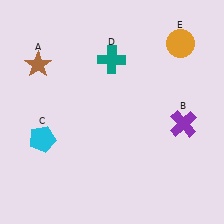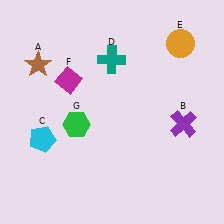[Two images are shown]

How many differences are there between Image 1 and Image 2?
There are 2 differences between the two images.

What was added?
A magenta diamond (F), a green hexagon (G) were added in Image 2.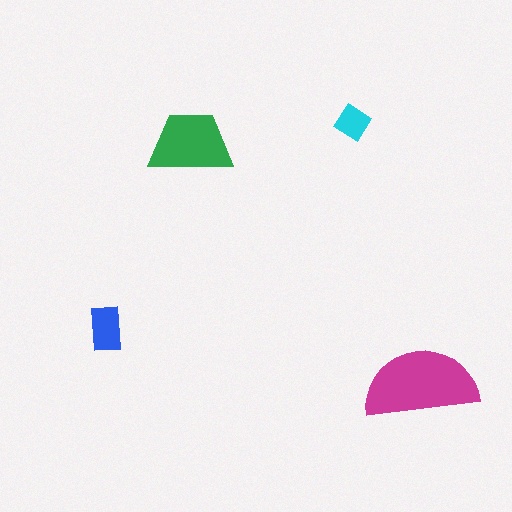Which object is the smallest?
The cyan diamond.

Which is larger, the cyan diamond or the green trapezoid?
The green trapezoid.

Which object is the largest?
The magenta semicircle.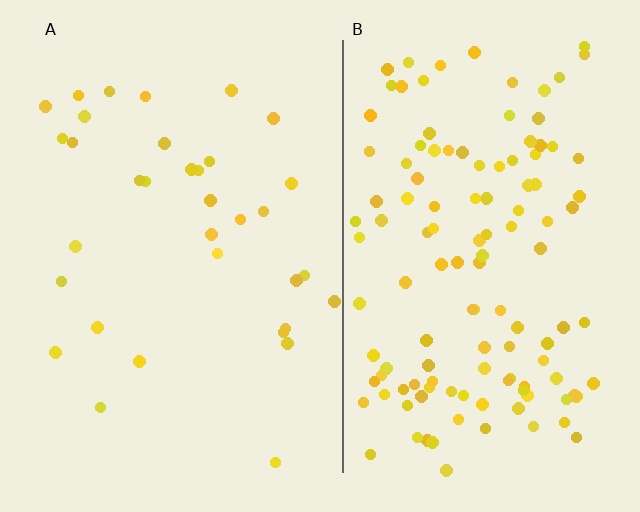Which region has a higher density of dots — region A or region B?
B (the right).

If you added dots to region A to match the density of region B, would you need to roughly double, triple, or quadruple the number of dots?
Approximately quadruple.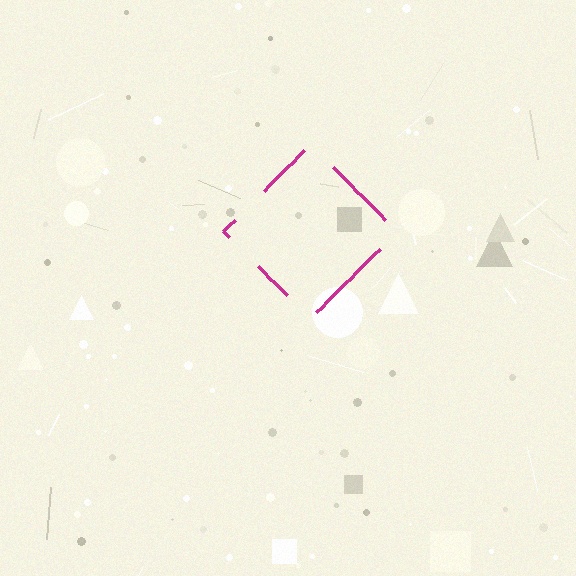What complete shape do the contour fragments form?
The contour fragments form a diamond.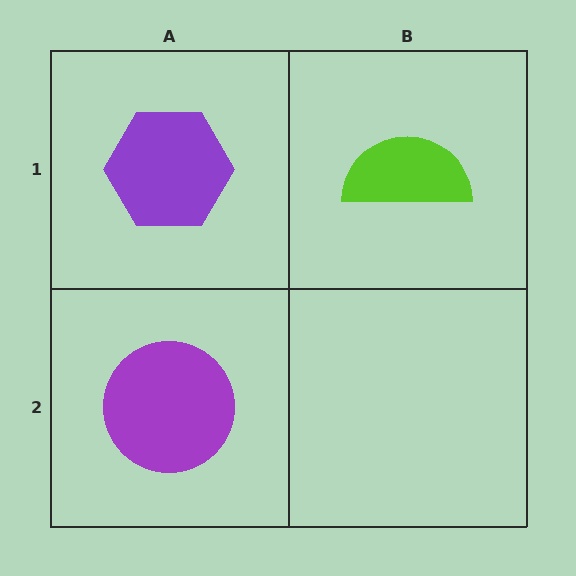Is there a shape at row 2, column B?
No, that cell is empty.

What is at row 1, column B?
A lime semicircle.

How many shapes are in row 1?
2 shapes.